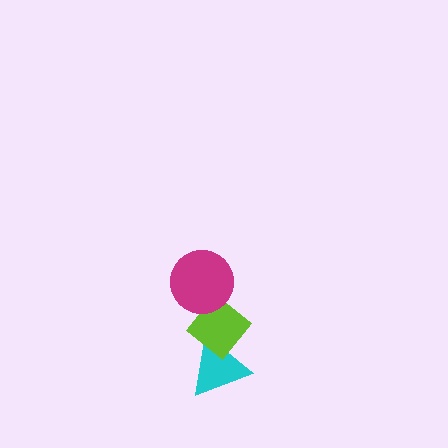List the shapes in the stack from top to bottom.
From top to bottom: the magenta circle, the lime diamond, the cyan triangle.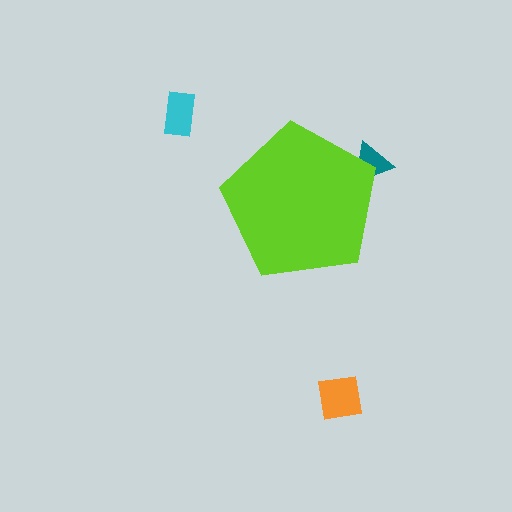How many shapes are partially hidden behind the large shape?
1 shape is partially hidden.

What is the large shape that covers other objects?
A lime pentagon.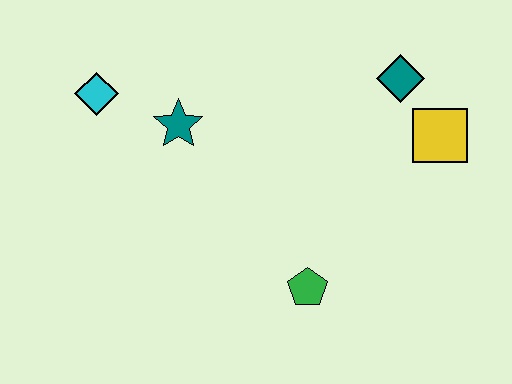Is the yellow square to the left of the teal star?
No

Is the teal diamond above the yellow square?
Yes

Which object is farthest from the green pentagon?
The cyan diamond is farthest from the green pentagon.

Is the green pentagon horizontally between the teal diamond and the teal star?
Yes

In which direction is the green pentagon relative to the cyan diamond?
The green pentagon is to the right of the cyan diamond.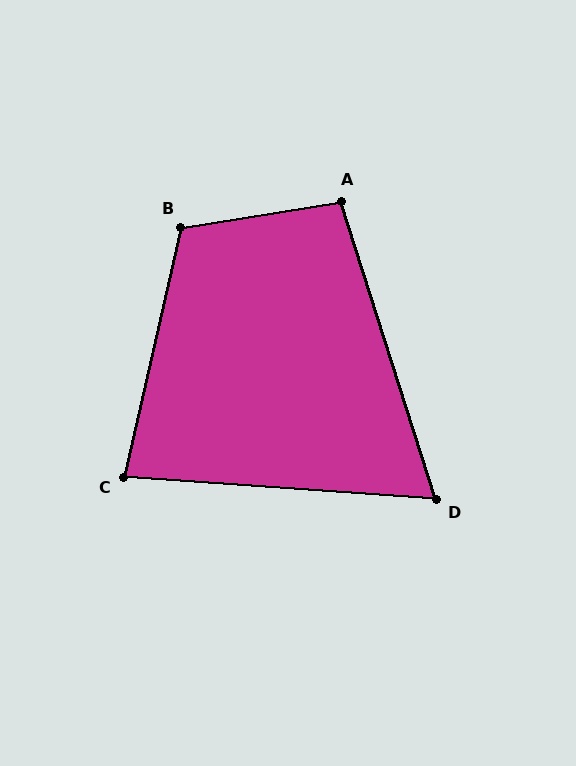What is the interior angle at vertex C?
Approximately 81 degrees (acute).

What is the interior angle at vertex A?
Approximately 99 degrees (obtuse).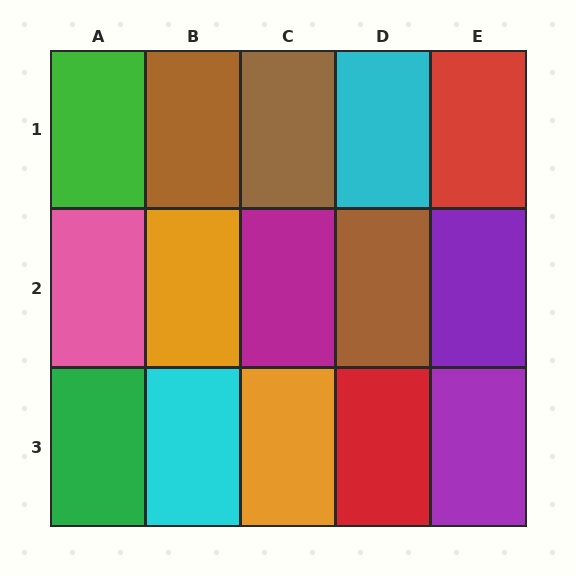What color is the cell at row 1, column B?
Brown.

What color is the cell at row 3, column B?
Cyan.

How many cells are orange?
2 cells are orange.